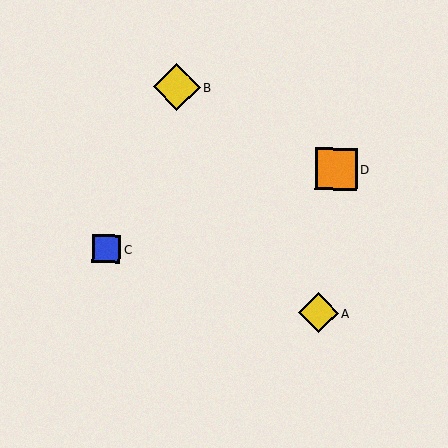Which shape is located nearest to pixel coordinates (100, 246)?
The blue square (labeled C) at (106, 249) is nearest to that location.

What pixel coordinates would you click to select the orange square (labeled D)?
Click at (336, 169) to select the orange square D.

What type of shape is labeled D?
Shape D is an orange square.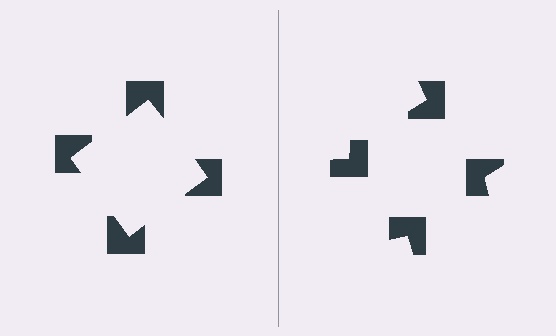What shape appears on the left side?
An illusory square.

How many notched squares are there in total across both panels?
8 — 4 on each side.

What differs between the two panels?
The notched squares are positioned identically on both sides; only the wedge orientations differ. On the left they align to a square; on the right they are misaligned.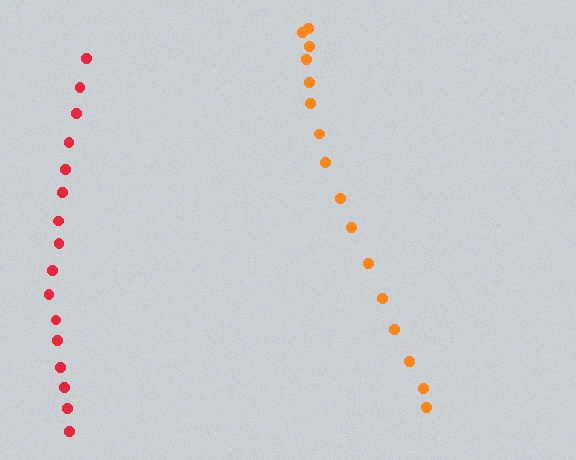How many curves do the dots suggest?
There are 2 distinct paths.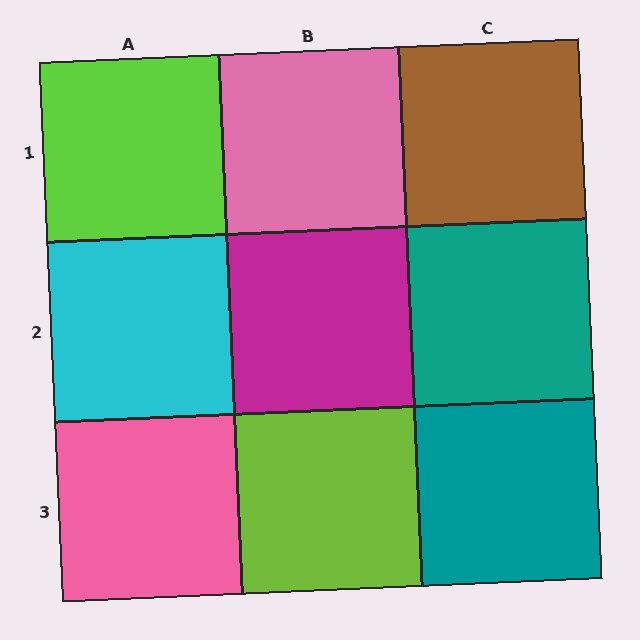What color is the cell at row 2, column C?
Teal.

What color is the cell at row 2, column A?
Cyan.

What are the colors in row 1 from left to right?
Lime, pink, brown.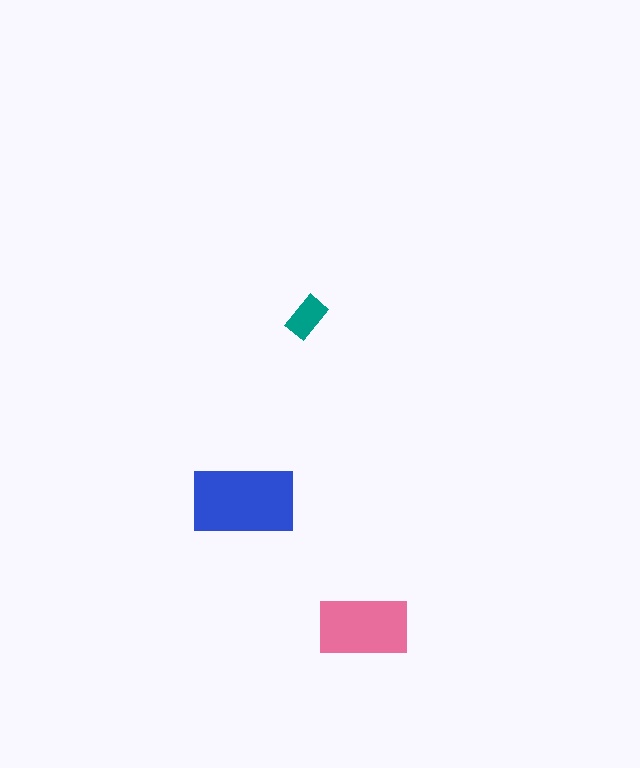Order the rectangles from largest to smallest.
the blue one, the pink one, the teal one.